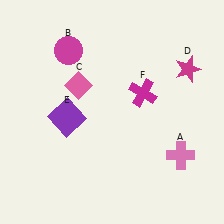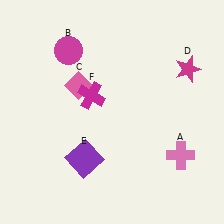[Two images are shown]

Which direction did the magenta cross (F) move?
The magenta cross (F) moved left.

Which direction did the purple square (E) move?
The purple square (E) moved down.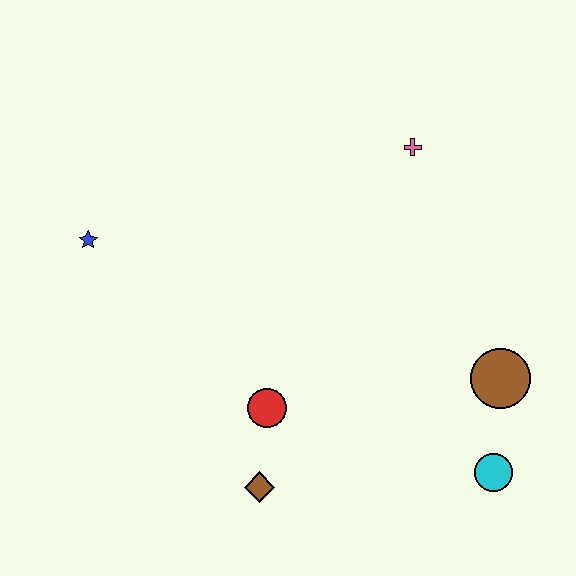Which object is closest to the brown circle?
The cyan circle is closest to the brown circle.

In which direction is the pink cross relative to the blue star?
The pink cross is to the right of the blue star.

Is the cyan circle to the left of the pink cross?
No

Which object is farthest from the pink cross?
The brown diamond is farthest from the pink cross.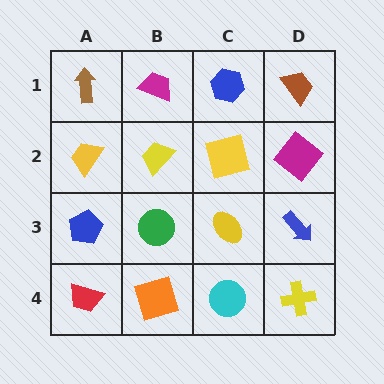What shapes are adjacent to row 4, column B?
A green circle (row 3, column B), a red trapezoid (row 4, column A), a cyan circle (row 4, column C).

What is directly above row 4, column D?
A blue arrow.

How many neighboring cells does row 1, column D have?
2.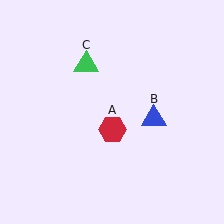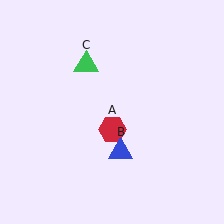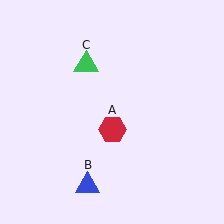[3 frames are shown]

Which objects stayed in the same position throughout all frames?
Red hexagon (object A) and green triangle (object C) remained stationary.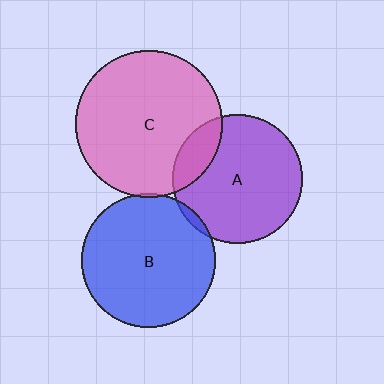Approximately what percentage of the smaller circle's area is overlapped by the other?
Approximately 5%.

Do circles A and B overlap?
Yes.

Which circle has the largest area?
Circle C (pink).